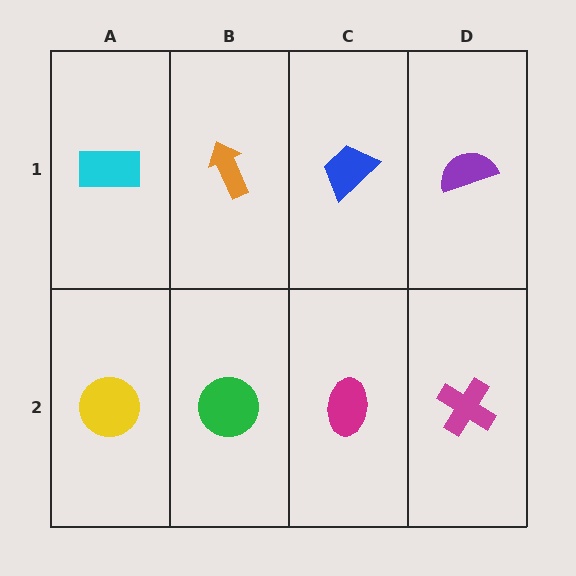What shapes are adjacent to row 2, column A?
A cyan rectangle (row 1, column A), a green circle (row 2, column B).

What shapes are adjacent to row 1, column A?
A yellow circle (row 2, column A), an orange arrow (row 1, column B).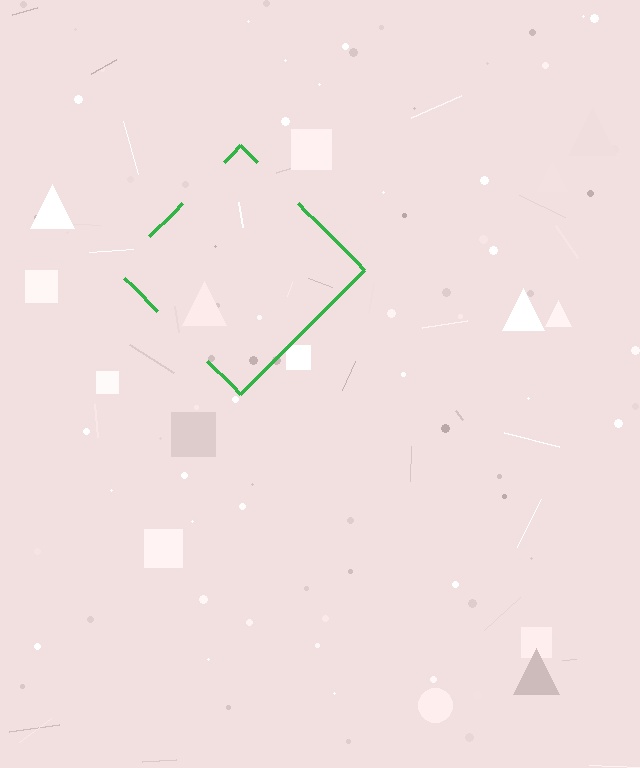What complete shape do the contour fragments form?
The contour fragments form a diamond.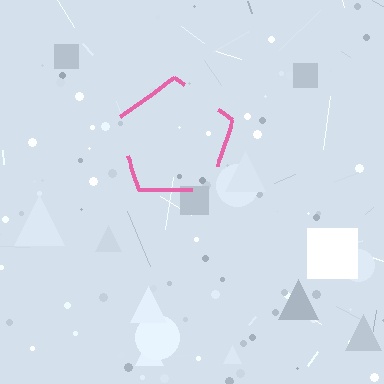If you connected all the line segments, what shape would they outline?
They would outline a pentagon.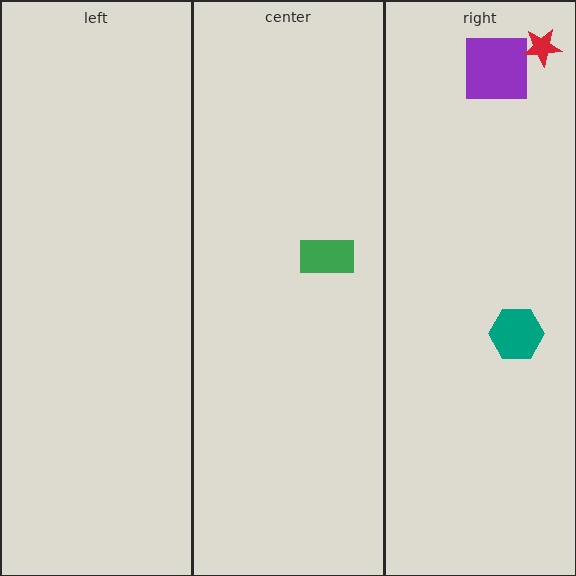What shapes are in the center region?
The green rectangle.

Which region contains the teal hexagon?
The right region.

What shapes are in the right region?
The purple square, the teal hexagon, the red star.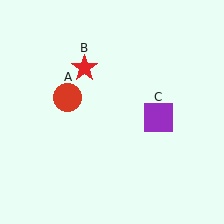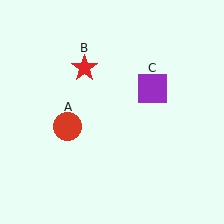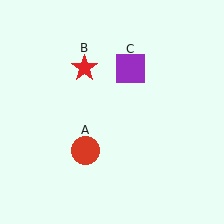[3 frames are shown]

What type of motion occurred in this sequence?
The red circle (object A), purple square (object C) rotated counterclockwise around the center of the scene.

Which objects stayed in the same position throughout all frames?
Red star (object B) remained stationary.